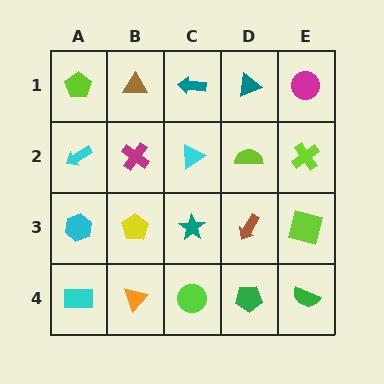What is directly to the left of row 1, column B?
A lime pentagon.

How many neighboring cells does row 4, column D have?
3.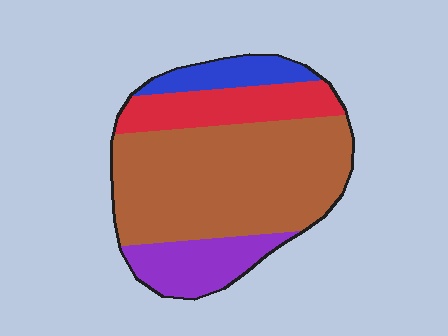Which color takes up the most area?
Brown, at roughly 55%.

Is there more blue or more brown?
Brown.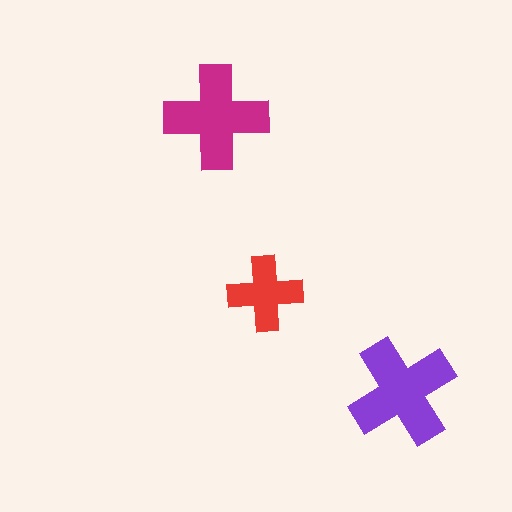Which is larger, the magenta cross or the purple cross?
The purple one.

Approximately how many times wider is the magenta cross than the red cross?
About 1.5 times wider.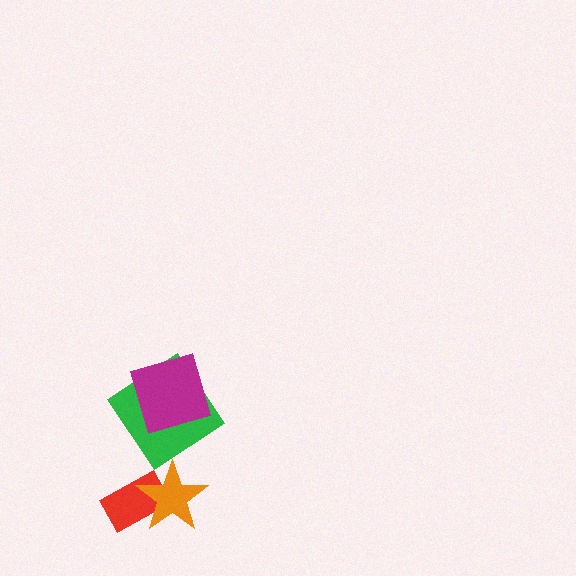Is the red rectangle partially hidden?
Yes, it is partially covered by another shape.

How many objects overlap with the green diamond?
1 object overlaps with the green diamond.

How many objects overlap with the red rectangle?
1 object overlaps with the red rectangle.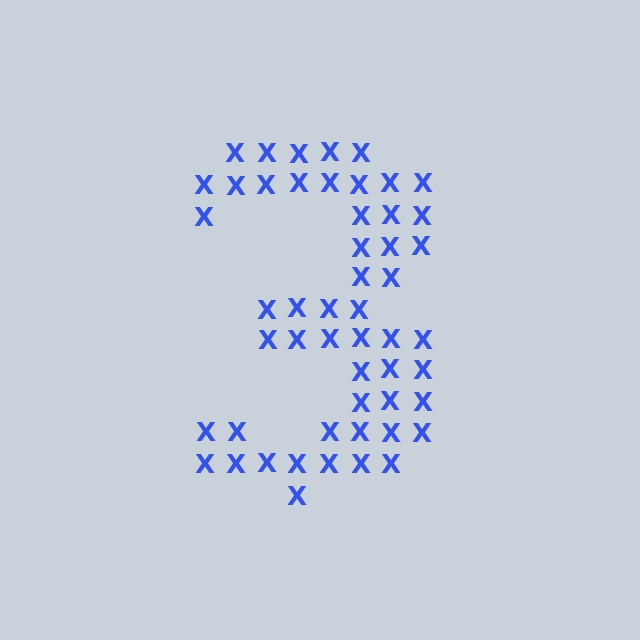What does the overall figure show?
The overall figure shows the digit 3.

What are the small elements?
The small elements are letter X's.